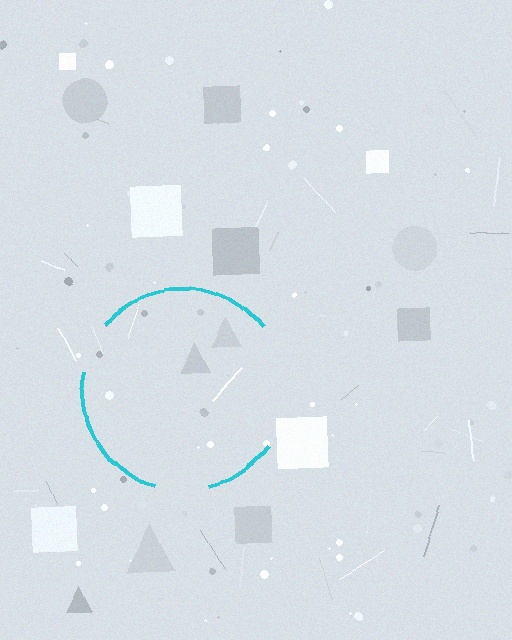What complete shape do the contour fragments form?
The contour fragments form a circle.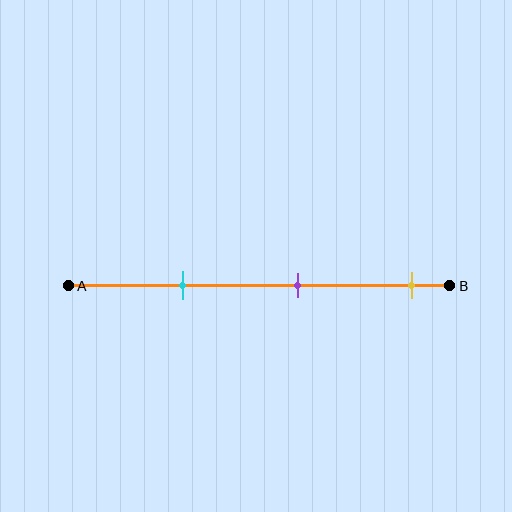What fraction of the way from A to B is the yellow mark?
The yellow mark is approximately 90% (0.9) of the way from A to B.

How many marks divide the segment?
There are 3 marks dividing the segment.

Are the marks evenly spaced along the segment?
Yes, the marks are approximately evenly spaced.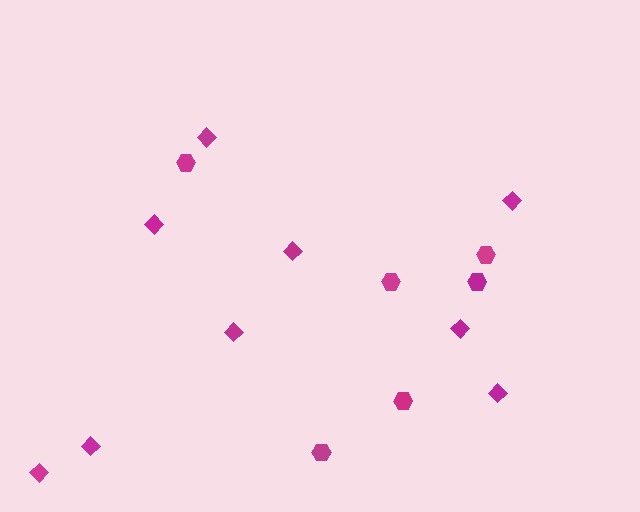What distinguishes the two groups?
There are 2 groups: one group of diamonds (9) and one group of hexagons (6).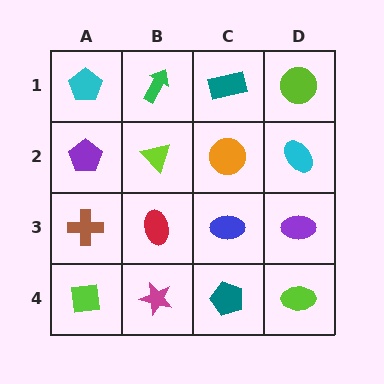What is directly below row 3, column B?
A magenta star.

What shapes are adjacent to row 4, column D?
A purple ellipse (row 3, column D), a teal pentagon (row 4, column C).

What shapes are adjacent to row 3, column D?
A cyan ellipse (row 2, column D), a lime ellipse (row 4, column D), a blue ellipse (row 3, column C).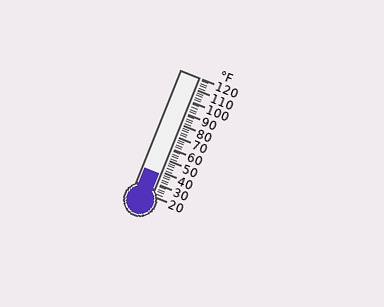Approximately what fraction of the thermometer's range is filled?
The thermometer is filled to approximately 20% of its range.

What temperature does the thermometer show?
The thermometer shows approximately 38°F.